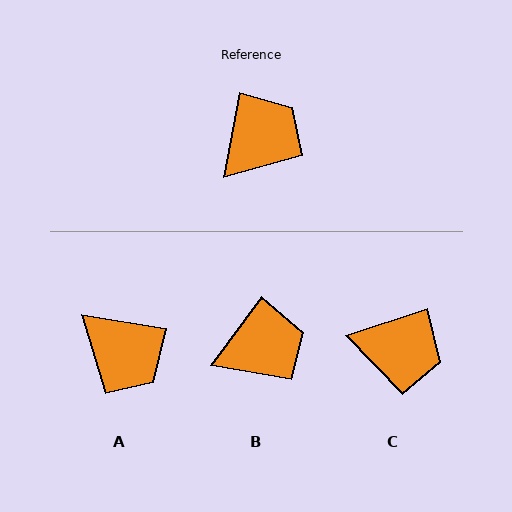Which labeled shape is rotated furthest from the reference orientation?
A, about 89 degrees away.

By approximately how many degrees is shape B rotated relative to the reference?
Approximately 26 degrees clockwise.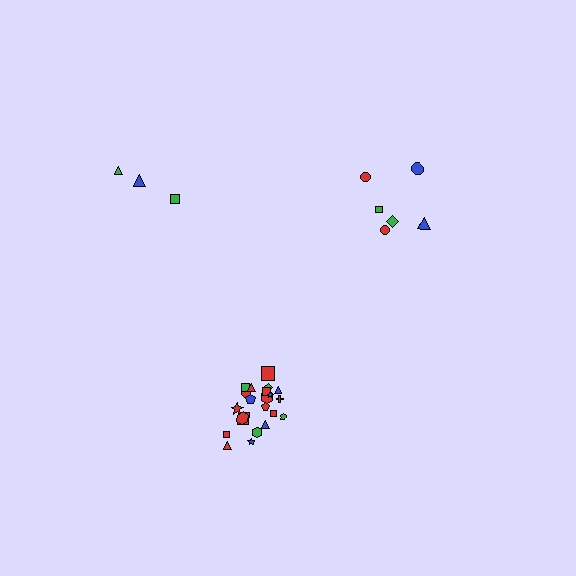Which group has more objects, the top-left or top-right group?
The top-right group.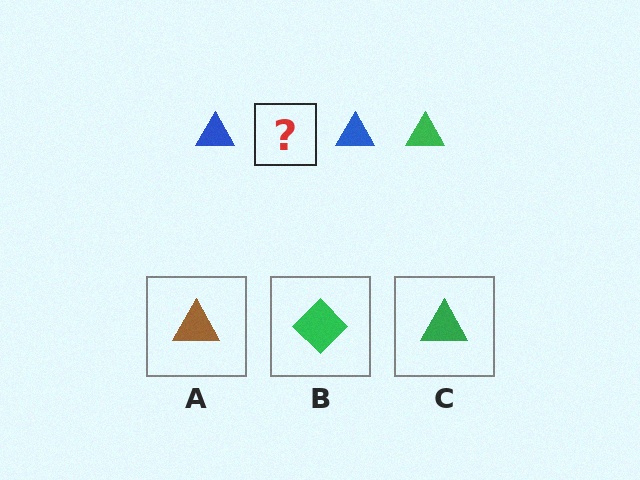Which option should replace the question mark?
Option C.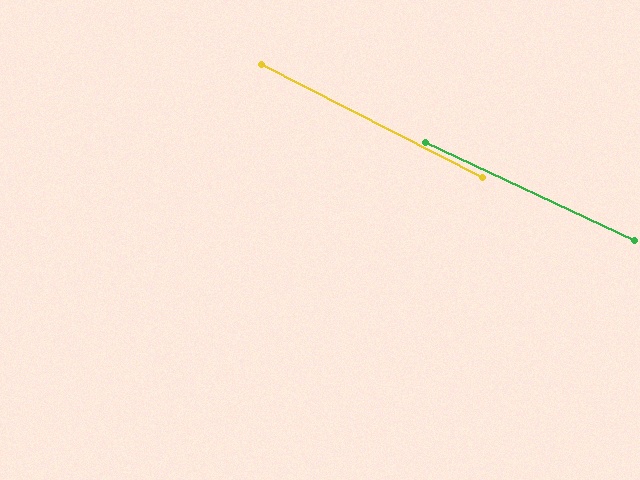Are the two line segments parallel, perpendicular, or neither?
Parallel — their directions differ by only 1.7°.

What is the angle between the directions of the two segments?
Approximately 2 degrees.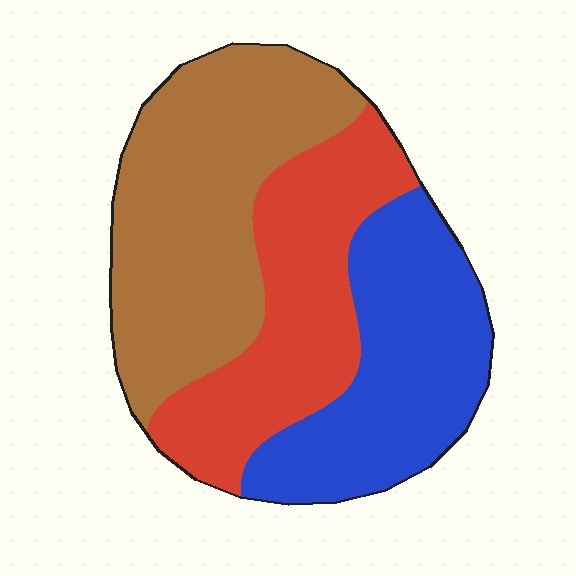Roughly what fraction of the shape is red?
Red takes up about one third (1/3) of the shape.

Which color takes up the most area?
Brown, at roughly 40%.